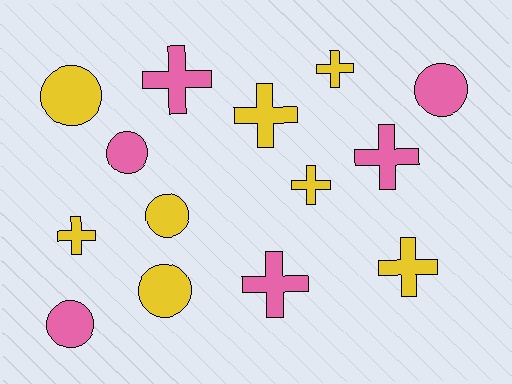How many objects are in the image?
There are 14 objects.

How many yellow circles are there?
There are 3 yellow circles.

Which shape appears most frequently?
Cross, with 8 objects.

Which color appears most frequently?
Yellow, with 8 objects.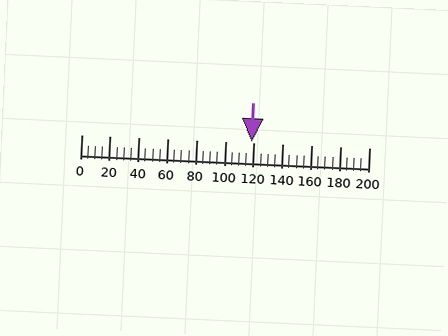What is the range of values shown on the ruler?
The ruler shows values from 0 to 200.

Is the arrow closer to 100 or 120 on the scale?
The arrow is closer to 120.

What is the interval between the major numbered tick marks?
The major tick marks are spaced 20 units apart.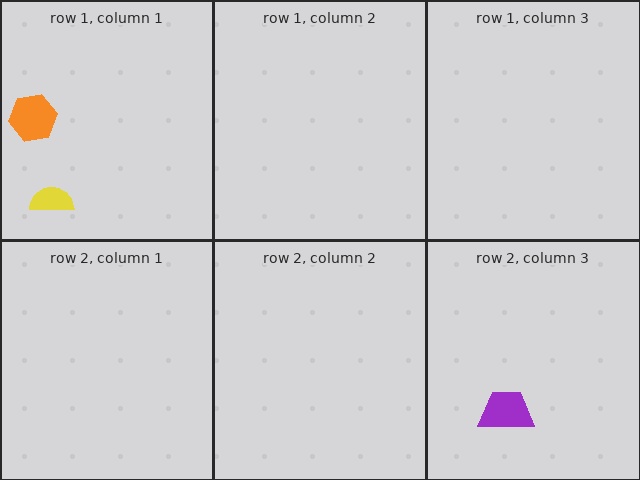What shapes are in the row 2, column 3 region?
The purple trapezoid.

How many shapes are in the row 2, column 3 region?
1.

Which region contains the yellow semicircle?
The row 1, column 1 region.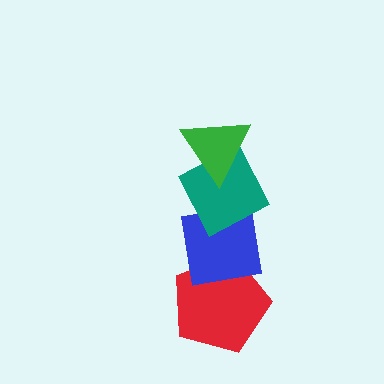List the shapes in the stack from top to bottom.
From top to bottom: the green triangle, the teal diamond, the blue square, the red pentagon.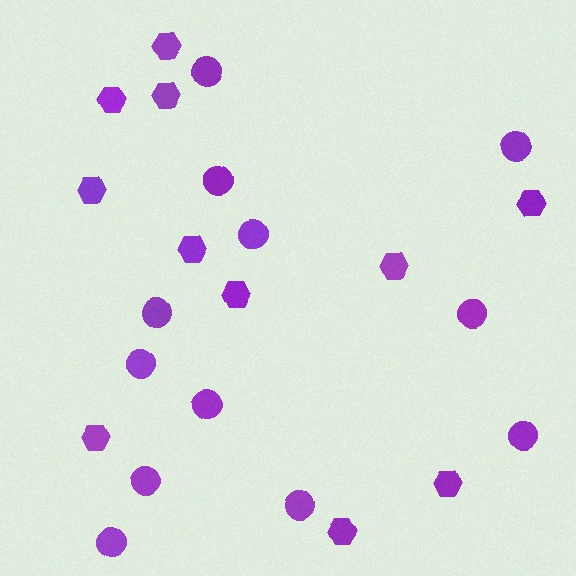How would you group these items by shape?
There are 2 groups: one group of circles (12) and one group of hexagons (11).